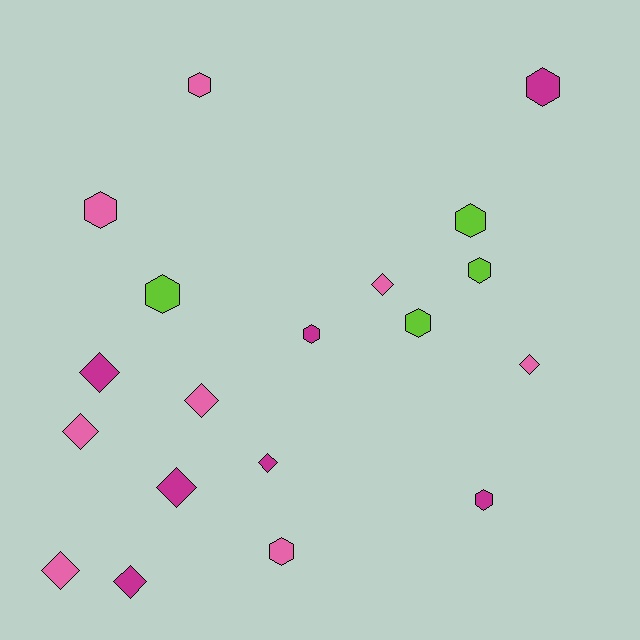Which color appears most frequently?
Pink, with 8 objects.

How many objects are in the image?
There are 19 objects.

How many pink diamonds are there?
There are 5 pink diamonds.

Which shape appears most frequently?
Hexagon, with 10 objects.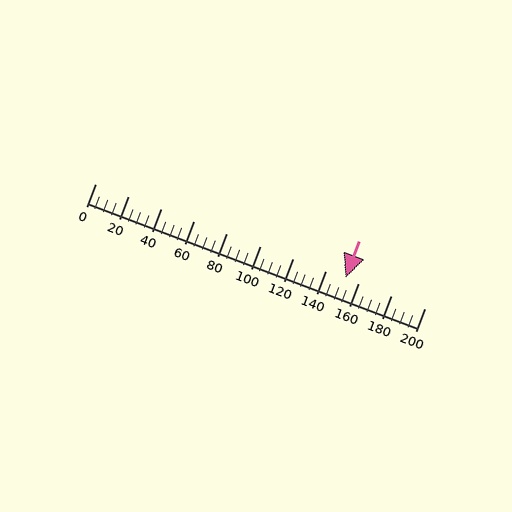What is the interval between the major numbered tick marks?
The major tick marks are spaced 20 units apart.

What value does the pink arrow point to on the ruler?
The pink arrow points to approximately 152.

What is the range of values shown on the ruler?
The ruler shows values from 0 to 200.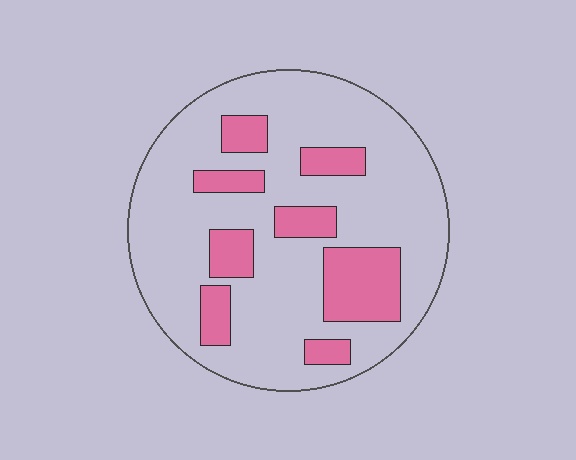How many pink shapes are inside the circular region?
8.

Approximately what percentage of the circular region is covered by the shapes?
Approximately 25%.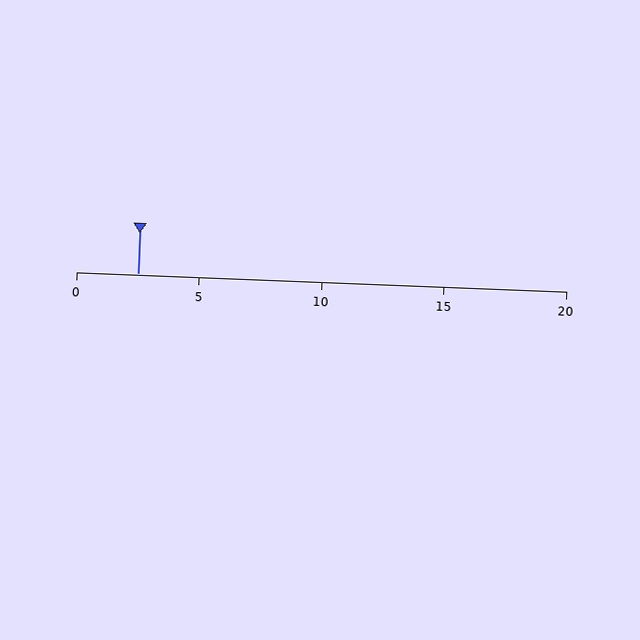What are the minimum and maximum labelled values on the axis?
The axis runs from 0 to 20.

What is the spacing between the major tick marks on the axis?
The major ticks are spaced 5 apart.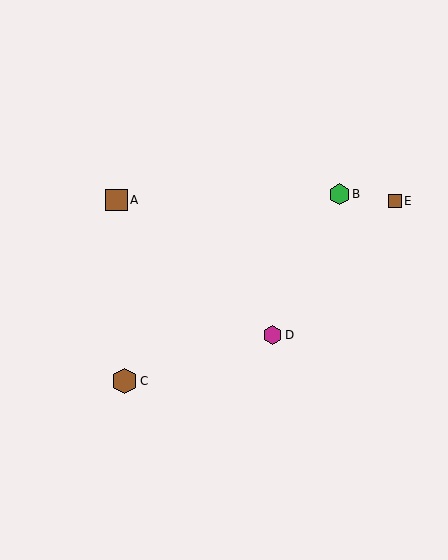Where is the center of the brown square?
The center of the brown square is at (395, 201).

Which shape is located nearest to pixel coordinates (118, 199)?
The brown square (labeled A) at (117, 200) is nearest to that location.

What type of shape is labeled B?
Shape B is a green hexagon.